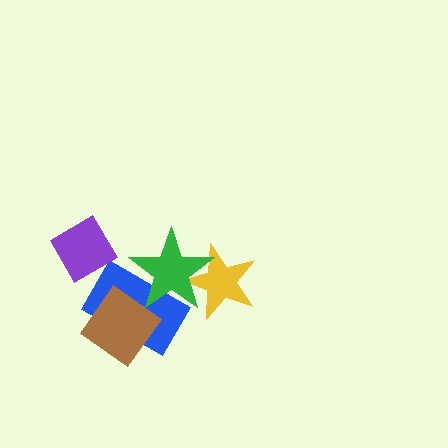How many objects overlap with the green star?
2 objects overlap with the green star.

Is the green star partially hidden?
No, no other shape covers it.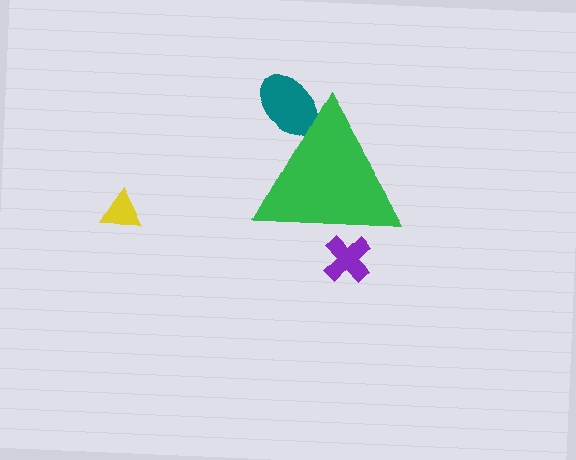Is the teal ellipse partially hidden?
Yes, the teal ellipse is partially hidden behind the green triangle.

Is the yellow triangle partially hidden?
No, the yellow triangle is fully visible.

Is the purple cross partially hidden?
Yes, the purple cross is partially hidden behind the green triangle.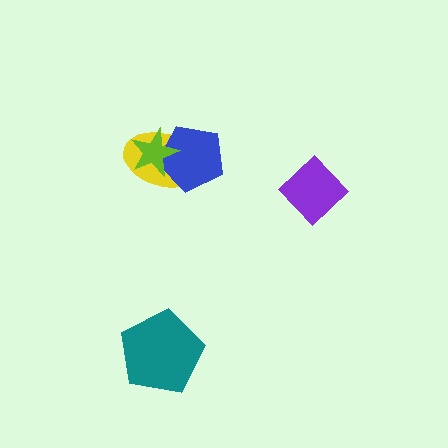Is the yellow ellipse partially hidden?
Yes, it is partially covered by another shape.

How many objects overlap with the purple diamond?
0 objects overlap with the purple diamond.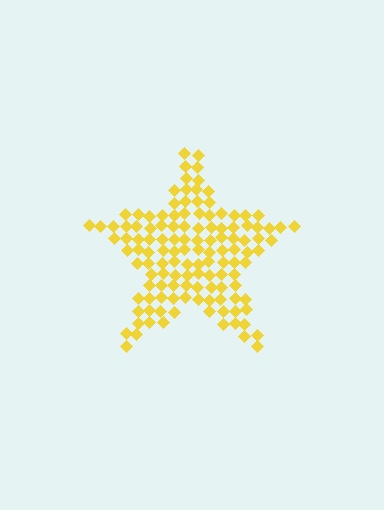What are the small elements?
The small elements are diamonds.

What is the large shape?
The large shape is a star.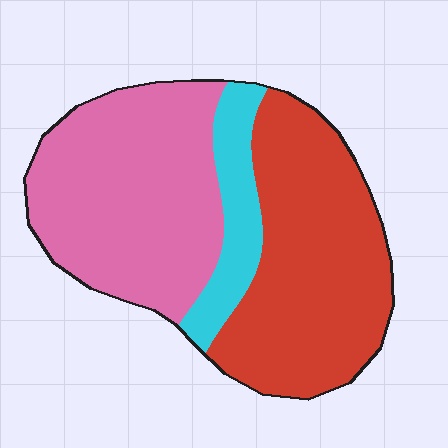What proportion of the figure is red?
Red takes up about two fifths (2/5) of the figure.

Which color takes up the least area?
Cyan, at roughly 15%.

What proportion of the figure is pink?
Pink covers roughly 45% of the figure.